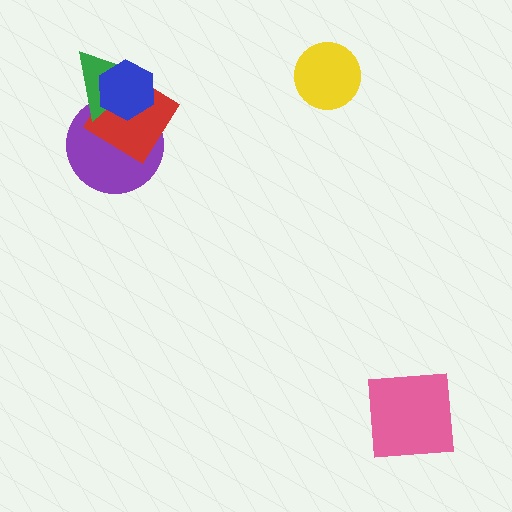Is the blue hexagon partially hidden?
No, no other shape covers it.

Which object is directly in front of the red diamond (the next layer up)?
The green triangle is directly in front of the red diamond.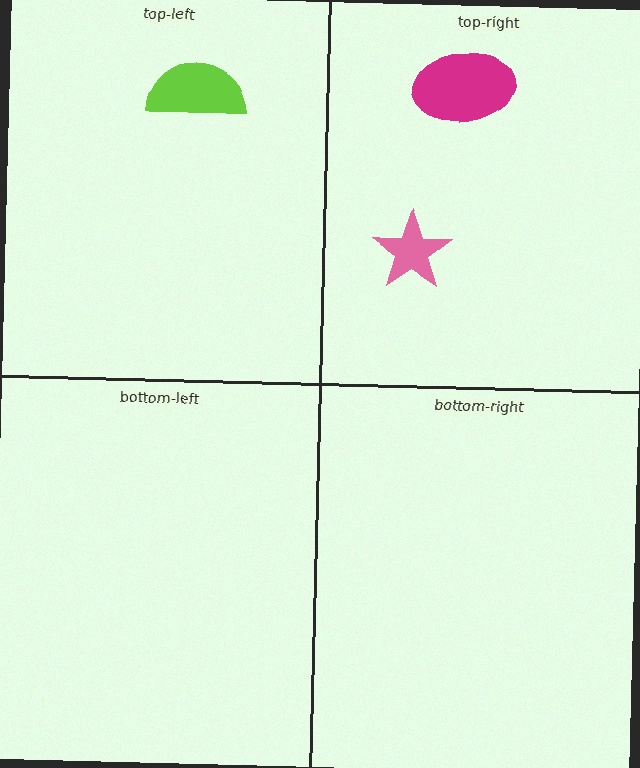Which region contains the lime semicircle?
The top-left region.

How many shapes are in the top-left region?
1.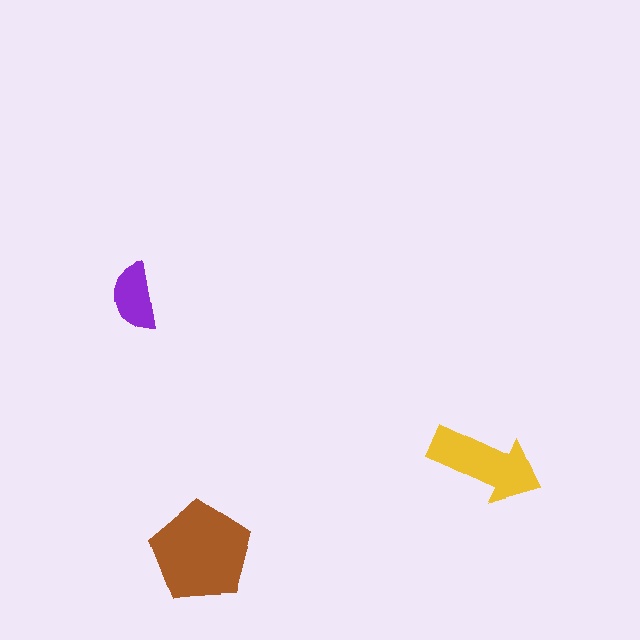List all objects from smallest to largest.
The purple semicircle, the yellow arrow, the brown pentagon.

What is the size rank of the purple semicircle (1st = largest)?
3rd.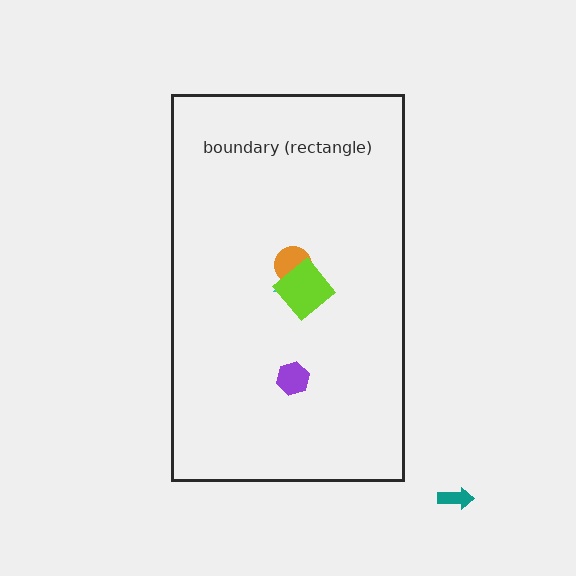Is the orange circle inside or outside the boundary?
Inside.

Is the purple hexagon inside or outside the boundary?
Inside.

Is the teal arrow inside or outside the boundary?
Outside.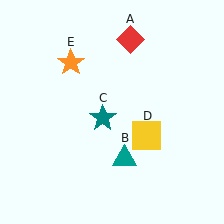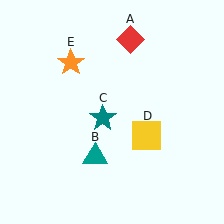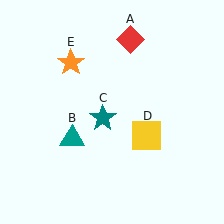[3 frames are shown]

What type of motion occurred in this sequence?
The teal triangle (object B) rotated clockwise around the center of the scene.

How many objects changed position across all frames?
1 object changed position: teal triangle (object B).